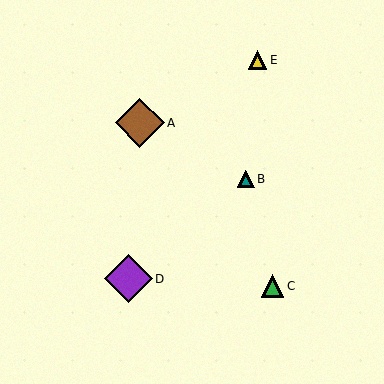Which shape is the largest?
The brown diamond (labeled A) is the largest.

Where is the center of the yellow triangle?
The center of the yellow triangle is at (257, 60).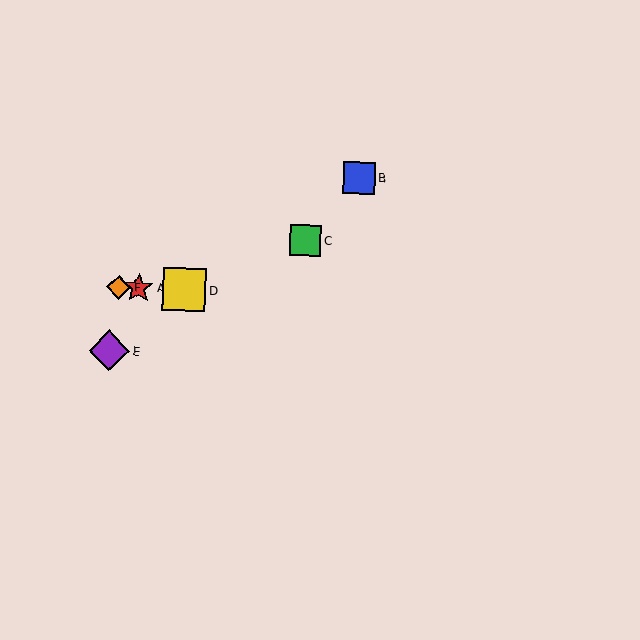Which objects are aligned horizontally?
Objects A, D, F are aligned horizontally.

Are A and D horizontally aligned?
Yes, both are at y≈288.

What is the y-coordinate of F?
Object F is at y≈287.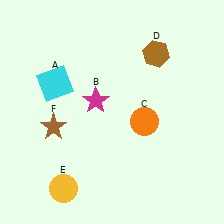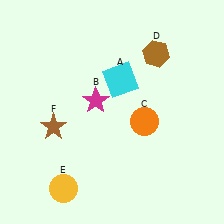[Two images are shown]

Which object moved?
The cyan square (A) moved right.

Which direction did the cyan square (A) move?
The cyan square (A) moved right.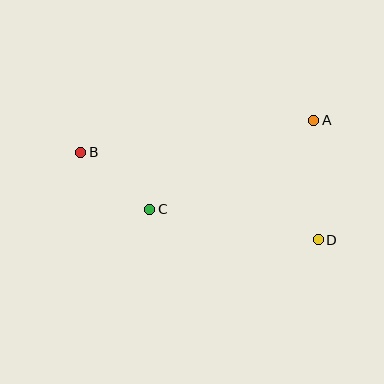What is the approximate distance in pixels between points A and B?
The distance between A and B is approximately 235 pixels.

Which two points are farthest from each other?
Points B and D are farthest from each other.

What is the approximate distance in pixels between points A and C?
The distance between A and C is approximately 187 pixels.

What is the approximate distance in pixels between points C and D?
The distance between C and D is approximately 172 pixels.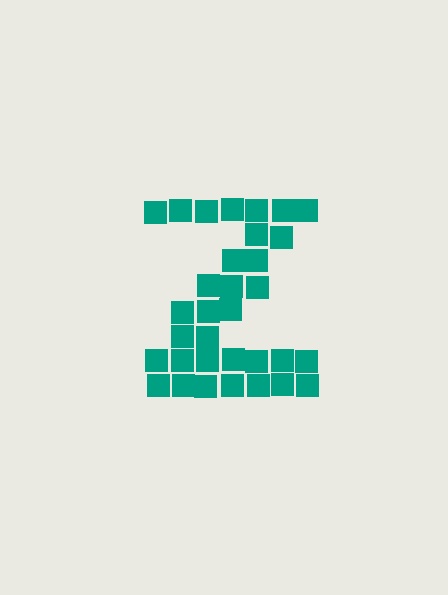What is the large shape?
The large shape is the letter Z.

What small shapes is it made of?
It is made of small squares.